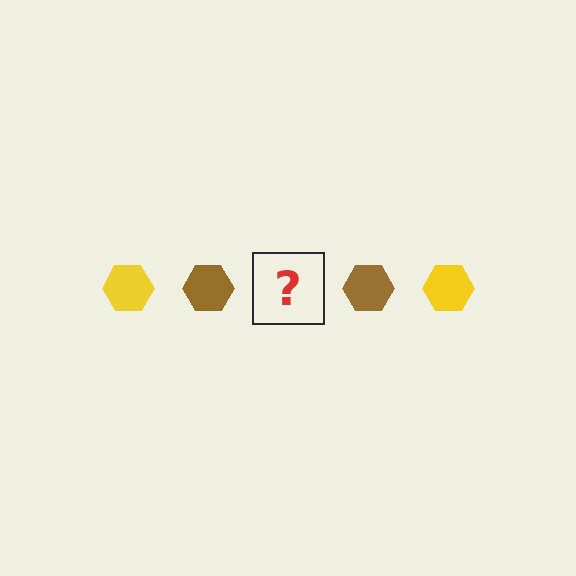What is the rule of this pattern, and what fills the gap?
The rule is that the pattern cycles through yellow, brown hexagons. The gap should be filled with a yellow hexagon.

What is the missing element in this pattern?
The missing element is a yellow hexagon.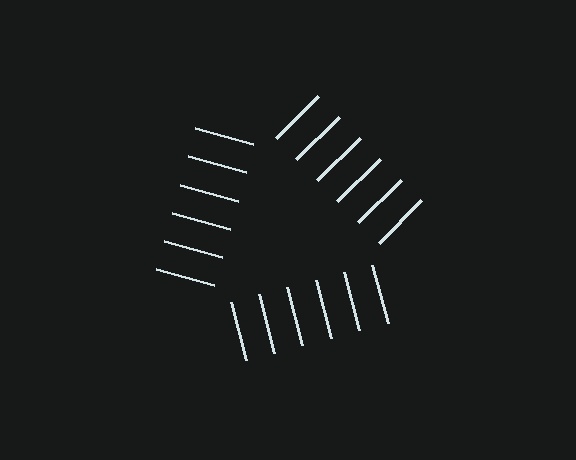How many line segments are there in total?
18 — 6 along each of the 3 edges.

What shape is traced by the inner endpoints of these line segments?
An illusory triangle — the line segments terminate on its edges but no continuous stroke is drawn.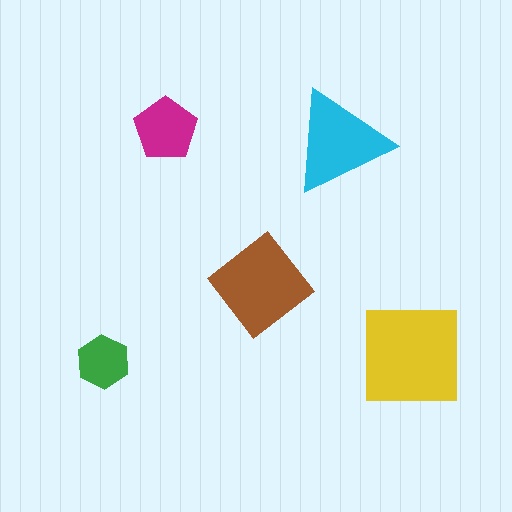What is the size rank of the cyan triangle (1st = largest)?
3rd.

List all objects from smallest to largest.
The green hexagon, the magenta pentagon, the cyan triangle, the brown diamond, the yellow square.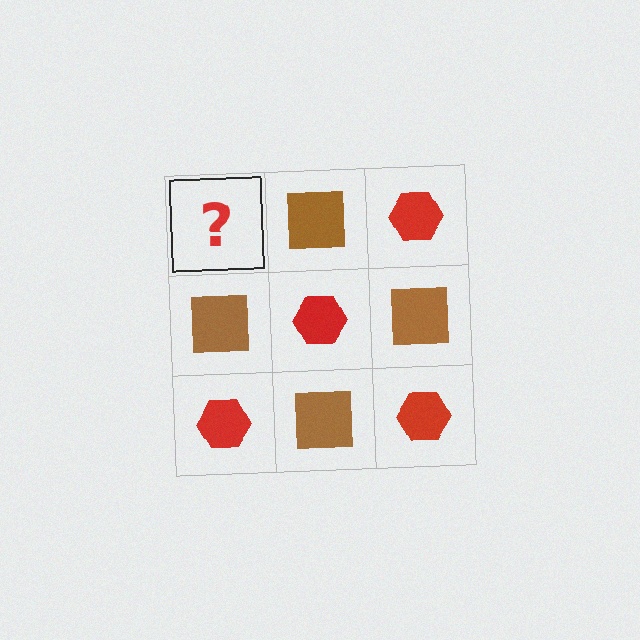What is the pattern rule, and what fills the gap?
The rule is that it alternates red hexagon and brown square in a checkerboard pattern. The gap should be filled with a red hexagon.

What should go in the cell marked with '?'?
The missing cell should contain a red hexagon.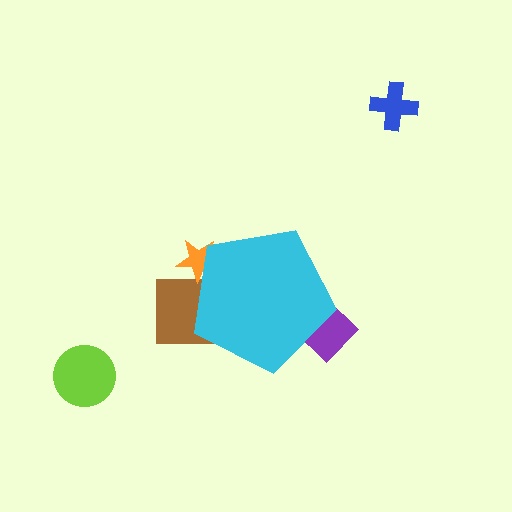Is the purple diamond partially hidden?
Yes, the purple diamond is partially hidden behind the cyan pentagon.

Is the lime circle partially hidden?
No, the lime circle is fully visible.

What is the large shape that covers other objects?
A cyan pentagon.